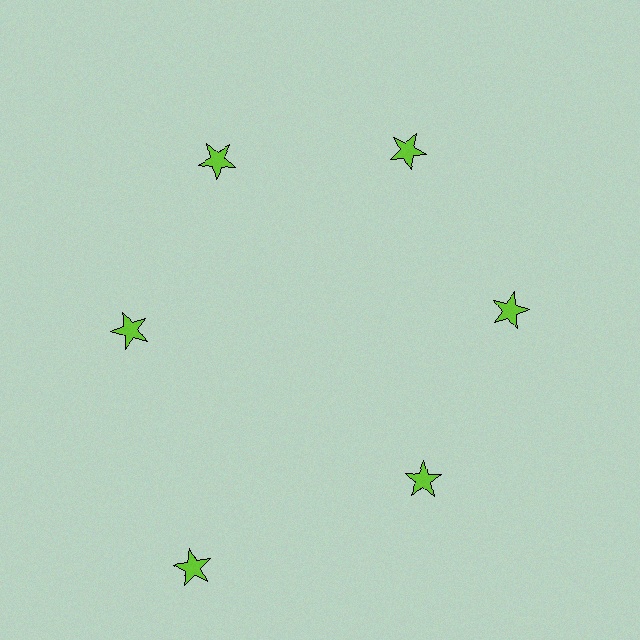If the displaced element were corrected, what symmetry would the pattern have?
It would have 6-fold rotational symmetry — the pattern would map onto itself every 60 degrees.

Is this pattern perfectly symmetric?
No. The 6 lime stars are arranged in a ring, but one element near the 7 o'clock position is pushed outward from the center, breaking the 6-fold rotational symmetry.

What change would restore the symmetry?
The symmetry would be restored by moving it inward, back onto the ring so that all 6 stars sit at equal angles and equal distance from the center.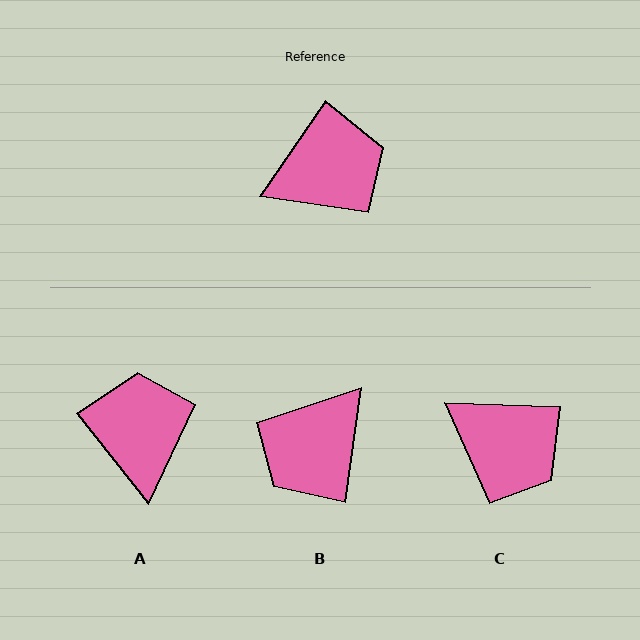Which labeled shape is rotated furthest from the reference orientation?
B, about 153 degrees away.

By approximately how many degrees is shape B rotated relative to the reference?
Approximately 153 degrees clockwise.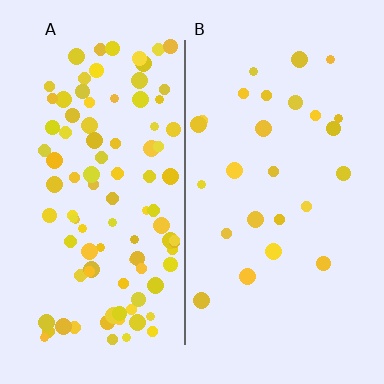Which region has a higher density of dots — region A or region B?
A (the left).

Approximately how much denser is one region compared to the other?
Approximately 3.8× — region A over region B.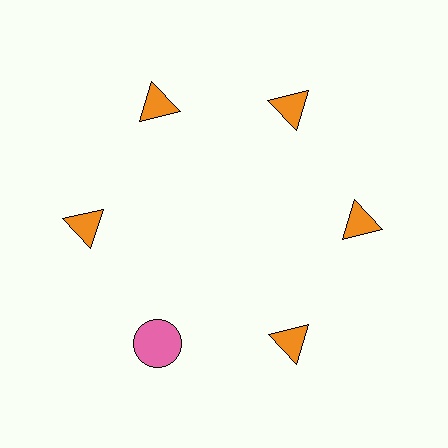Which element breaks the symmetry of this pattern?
The pink circle at roughly the 7 o'clock position breaks the symmetry. All other shapes are orange triangles.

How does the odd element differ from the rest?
It differs in both color (pink instead of orange) and shape (circle instead of triangle).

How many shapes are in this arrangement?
There are 6 shapes arranged in a ring pattern.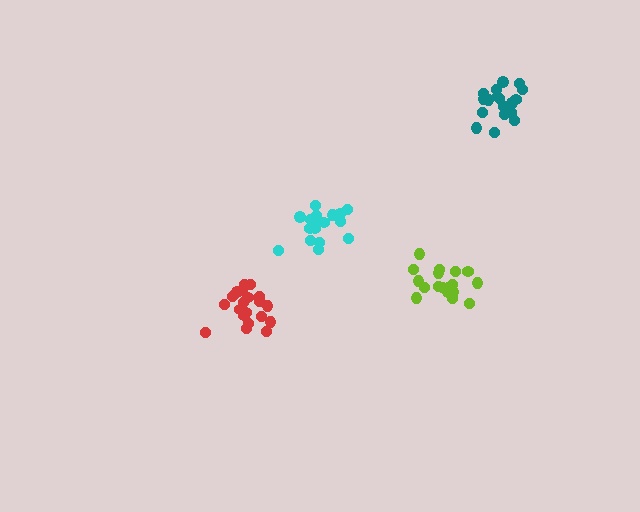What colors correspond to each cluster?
The clusters are colored: red, teal, lime, cyan.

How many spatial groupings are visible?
There are 4 spatial groupings.